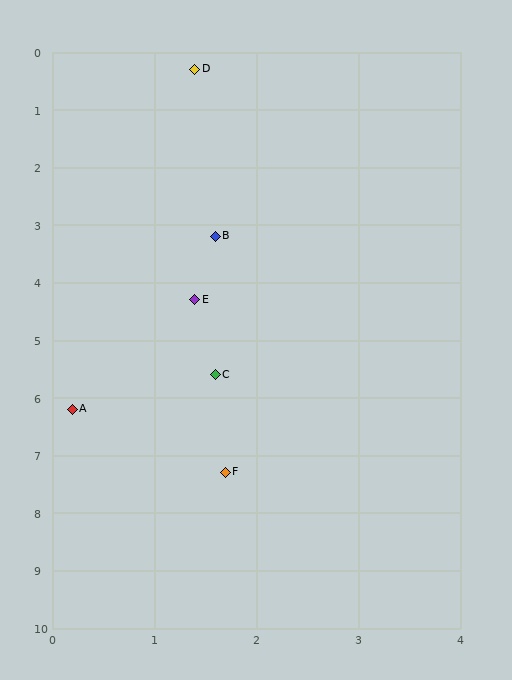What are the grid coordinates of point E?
Point E is at approximately (1.4, 4.3).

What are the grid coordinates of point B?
Point B is at approximately (1.6, 3.2).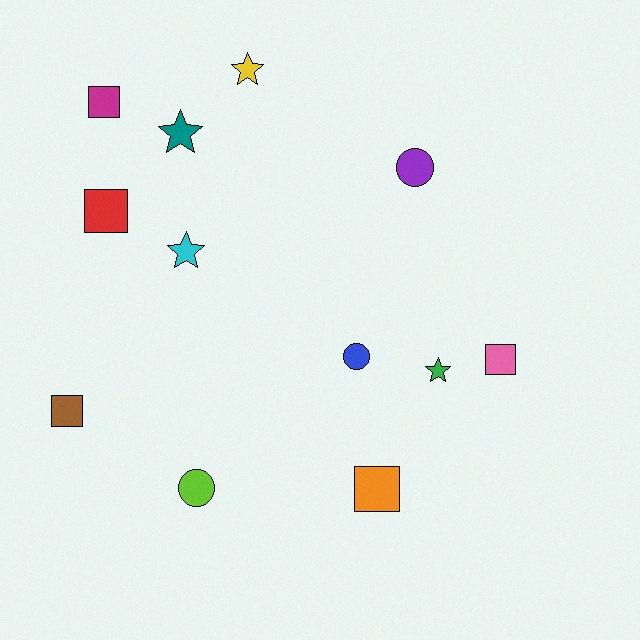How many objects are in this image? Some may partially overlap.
There are 12 objects.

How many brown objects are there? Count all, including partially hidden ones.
There is 1 brown object.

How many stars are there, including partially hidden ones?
There are 4 stars.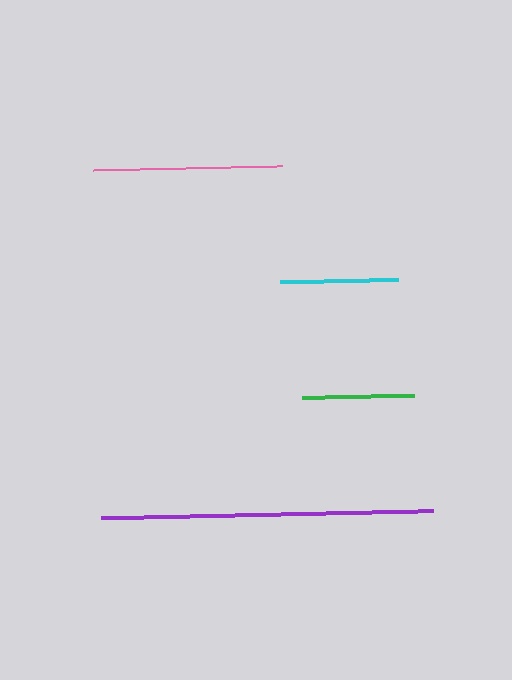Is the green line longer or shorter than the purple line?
The purple line is longer than the green line.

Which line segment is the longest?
The purple line is the longest at approximately 332 pixels.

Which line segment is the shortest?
The green line is the shortest at approximately 112 pixels.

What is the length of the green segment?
The green segment is approximately 112 pixels long.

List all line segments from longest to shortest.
From longest to shortest: purple, pink, cyan, green.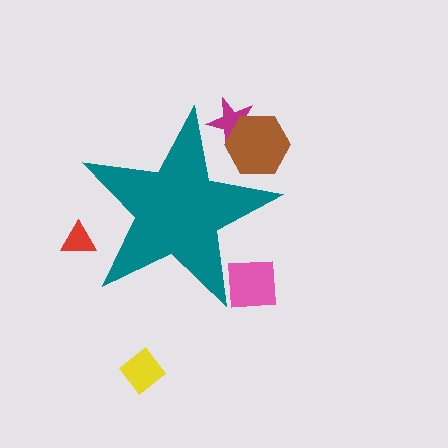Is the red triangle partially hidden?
Yes, the red triangle is partially hidden behind the teal star.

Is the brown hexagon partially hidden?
Yes, the brown hexagon is partially hidden behind the teal star.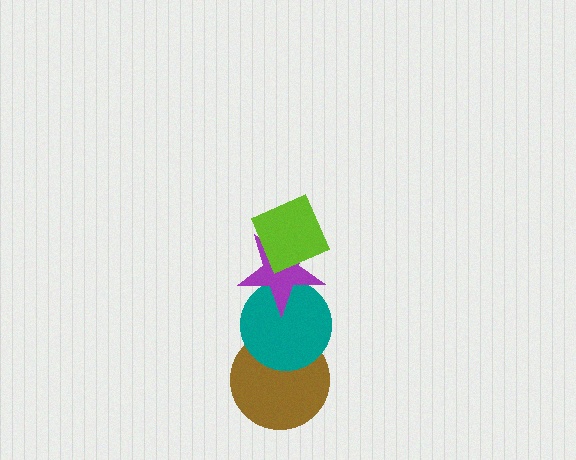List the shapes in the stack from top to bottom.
From top to bottom: the lime diamond, the purple star, the teal circle, the brown circle.